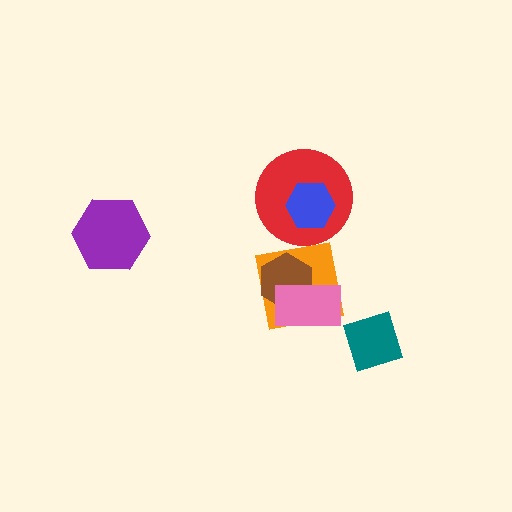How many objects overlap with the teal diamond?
0 objects overlap with the teal diamond.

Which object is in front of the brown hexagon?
The pink rectangle is in front of the brown hexagon.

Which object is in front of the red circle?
The blue hexagon is in front of the red circle.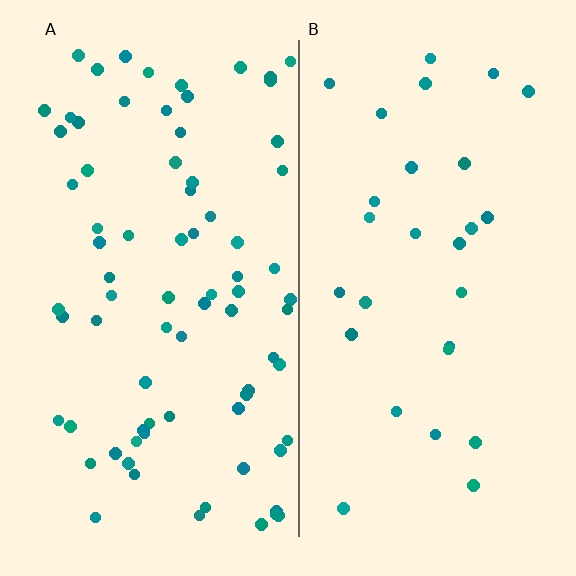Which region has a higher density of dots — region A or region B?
A (the left).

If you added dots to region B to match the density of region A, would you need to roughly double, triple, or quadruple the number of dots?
Approximately triple.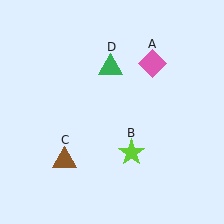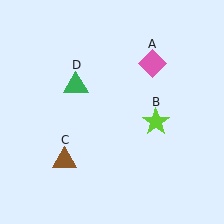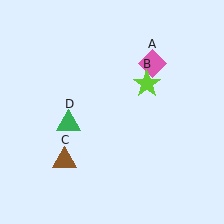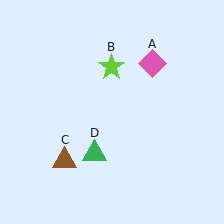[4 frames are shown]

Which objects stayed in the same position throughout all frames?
Pink diamond (object A) and brown triangle (object C) remained stationary.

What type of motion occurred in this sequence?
The lime star (object B), green triangle (object D) rotated counterclockwise around the center of the scene.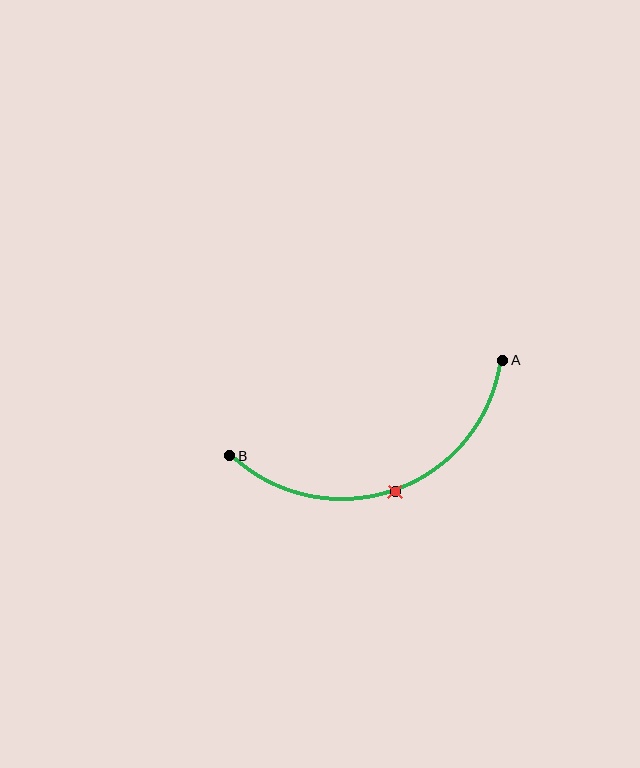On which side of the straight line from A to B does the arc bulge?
The arc bulges below the straight line connecting A and B.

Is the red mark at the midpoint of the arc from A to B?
Yes. The red mark lies on the arc at equal arc-length from both A and B — it is the arc midpoint.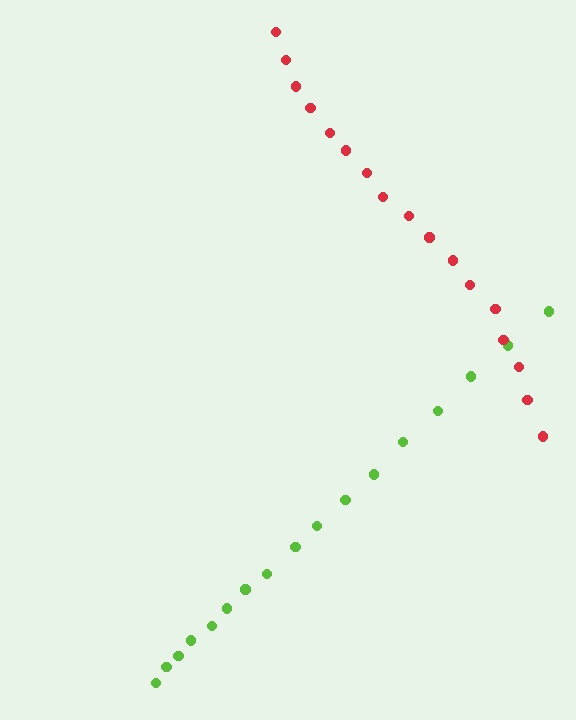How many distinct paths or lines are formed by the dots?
There are 2 distinct paths.